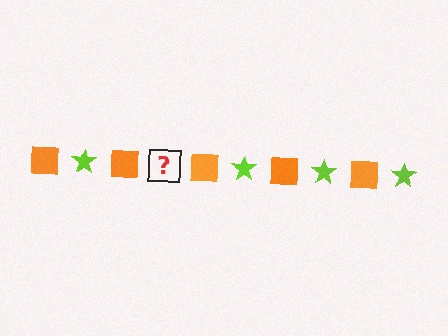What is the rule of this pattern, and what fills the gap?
The rule is that the pattern alternates between orange square and lime star. The gap should be filled with a lime star.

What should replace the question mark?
The question mark should be replaced with a lime star.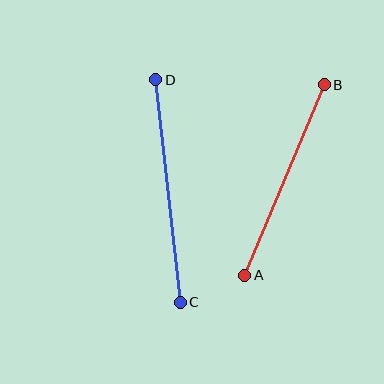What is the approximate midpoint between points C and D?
The midpoint is at approximately (168, 191) pixels.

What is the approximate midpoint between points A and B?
The midpoint is at approximately (284, 180) pixels.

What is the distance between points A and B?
The distance is approximately 207 pixels.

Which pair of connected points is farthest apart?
Points C and D are farthest apart.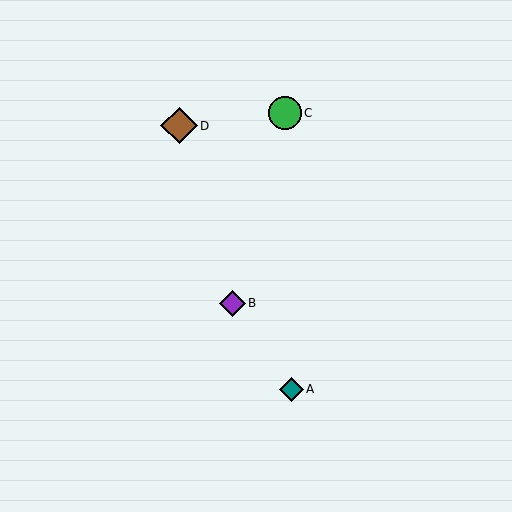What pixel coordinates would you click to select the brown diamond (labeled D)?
Click at (179, 126) to select the brown diamond D.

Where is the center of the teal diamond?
The center of the teal diamond is at (291, 389).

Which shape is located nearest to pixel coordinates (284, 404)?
The teal diamond (labeled A) at (291, 389) is nearest to that location.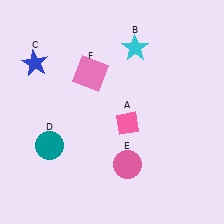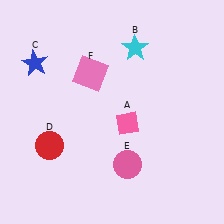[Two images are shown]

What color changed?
The circle (D) changed from teal in Image 1 to red in Image 2.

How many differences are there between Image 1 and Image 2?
There is 1 difference between the two images.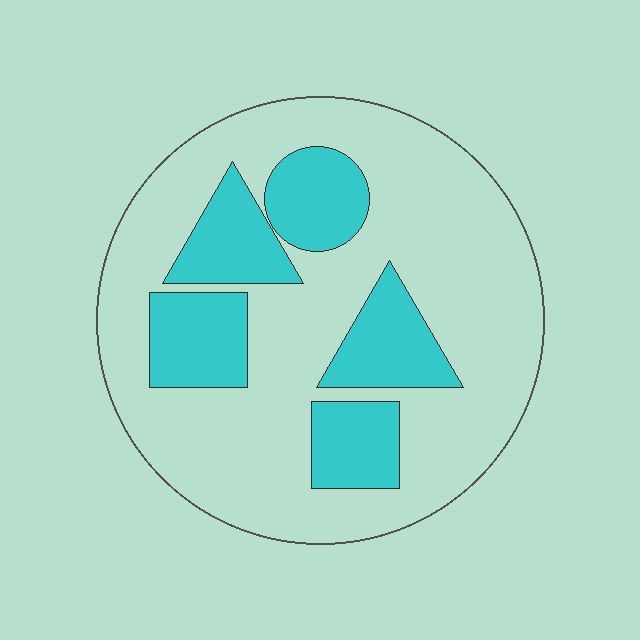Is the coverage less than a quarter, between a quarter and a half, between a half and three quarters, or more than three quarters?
Between a quarter and a half.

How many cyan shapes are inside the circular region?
5.